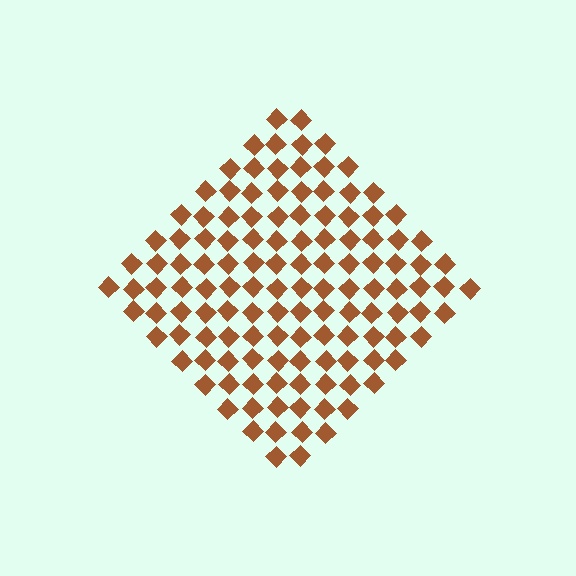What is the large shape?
The large shape is a diamond.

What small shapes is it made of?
It is made of small diamonds.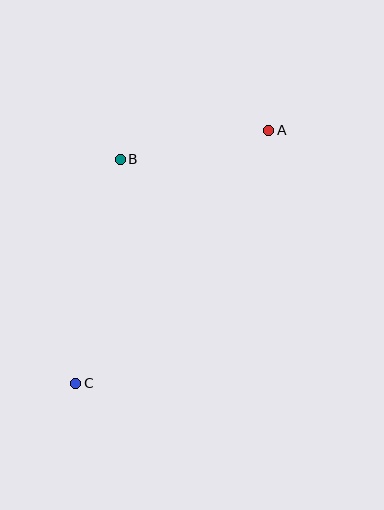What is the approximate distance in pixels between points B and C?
The distance between B and C is approximately 228 pixels.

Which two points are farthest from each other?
Points A and C are farthest from each other.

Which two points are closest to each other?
Points A and B are closest to each other.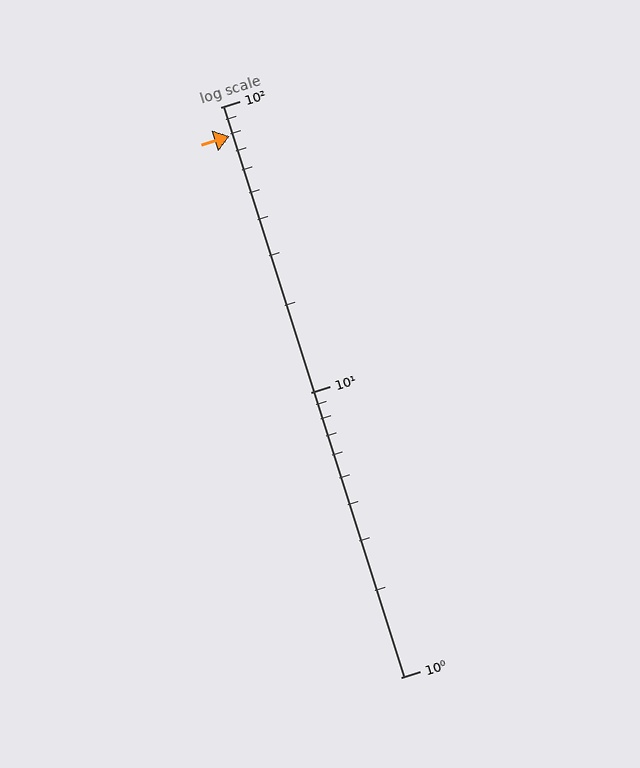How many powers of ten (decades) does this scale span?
The scale spans 2 decades, from 1 to 100.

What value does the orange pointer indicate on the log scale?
The pointer indicates approximately 79.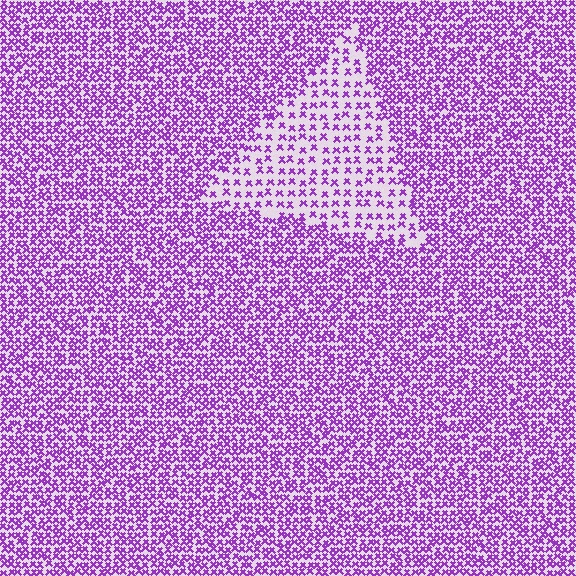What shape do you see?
I see a triangle.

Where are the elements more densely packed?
The elements are more densely packed outside the triangle boundary.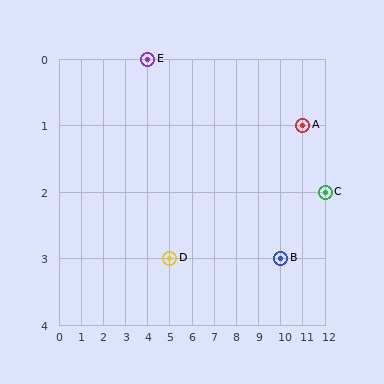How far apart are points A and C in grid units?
Points A and C are 1 column and 1 row apart (about 1.4 grid units diagonally).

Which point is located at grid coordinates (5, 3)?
Point D is at (5, 3).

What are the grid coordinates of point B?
Point B is at grid coordinates (10, 3).